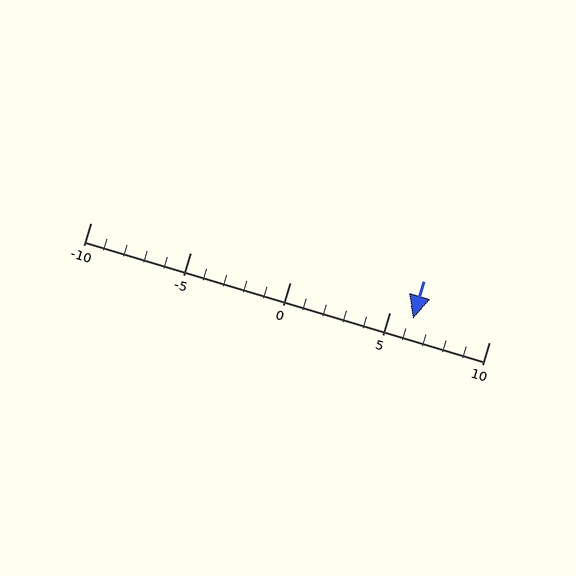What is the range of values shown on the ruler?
The ruler shows values from -10 to 10.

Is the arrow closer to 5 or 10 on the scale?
The arrow is closer to 5.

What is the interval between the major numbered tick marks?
The major tick marks are spaced 5 units apart.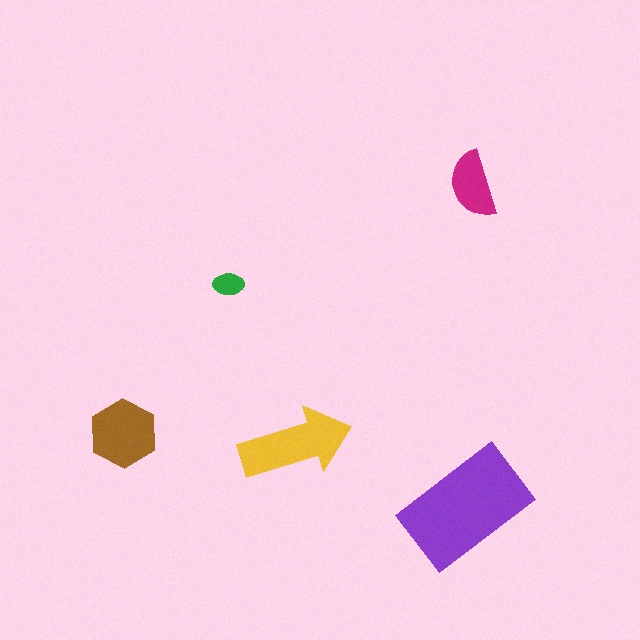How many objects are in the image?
There are 5 objects in the image.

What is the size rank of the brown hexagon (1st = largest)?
3rd.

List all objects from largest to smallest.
The purple rectangle, the yellow arrow, the brown hexagon, the magenta semicircle, the green ellipse.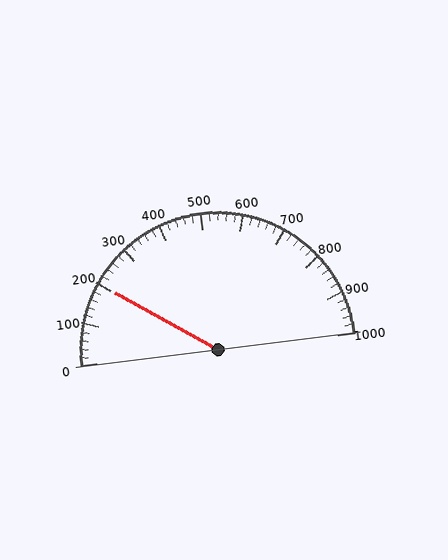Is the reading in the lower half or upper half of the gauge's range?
The reading is in the lower half of the range (0 to 1000).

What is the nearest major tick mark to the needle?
The nearest major tick mark is 200.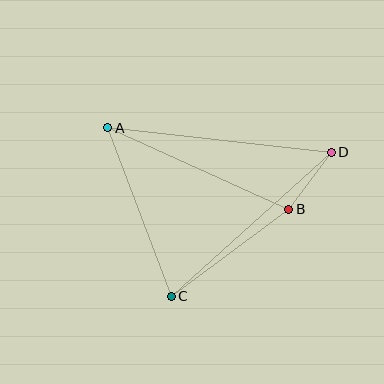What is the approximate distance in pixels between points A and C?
The distance between A and C is approximately 180 pixels.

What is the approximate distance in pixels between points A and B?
The distance between A and B is approximately 199 pixels.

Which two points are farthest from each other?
Points A and D are farthest from each other.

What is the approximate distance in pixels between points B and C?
The distance between B and C is approximately 146 pixels.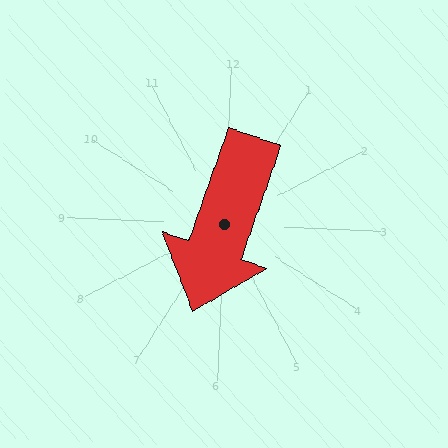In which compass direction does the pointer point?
South.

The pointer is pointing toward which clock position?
Roughly 7 o'clock.